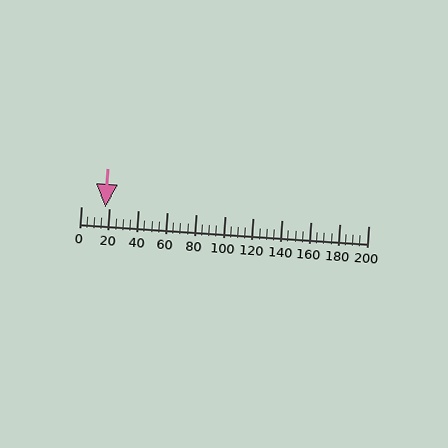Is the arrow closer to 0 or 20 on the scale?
The arrow is closer to 20.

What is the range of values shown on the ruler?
The ruler shows values from 0 to 200.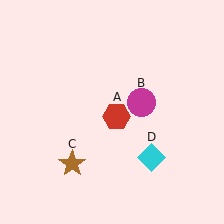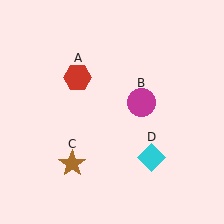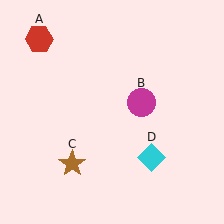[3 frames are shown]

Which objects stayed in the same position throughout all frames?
Magenta circle (object B) and brown star (object C) and cyan diamond (object D) remained stationary.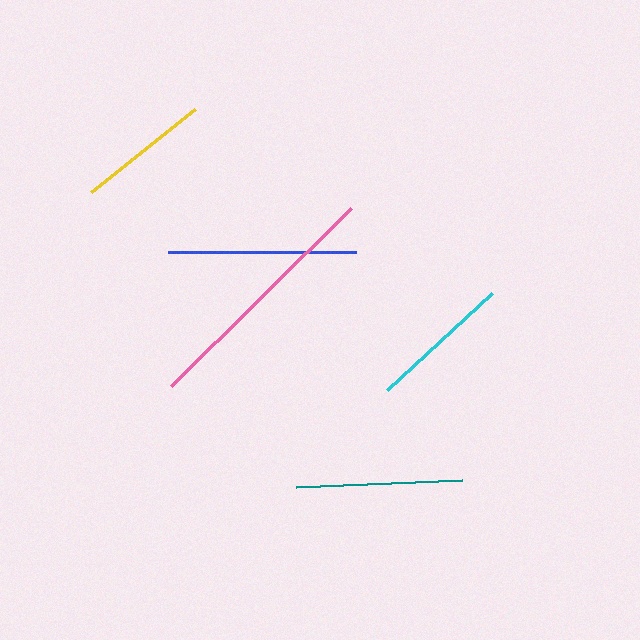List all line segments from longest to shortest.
From longest to shortest: pink, blue, teal, cyan, yellow.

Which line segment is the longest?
The pink line is the longest at approximately 254 pixels.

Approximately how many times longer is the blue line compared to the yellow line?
The blue line is approximately 1.4 times the length of the yellow line.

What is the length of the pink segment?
The pink segment is approximately 254 pixels long.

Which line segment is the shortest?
The yellow line is the shortest at approximately 133 pixels.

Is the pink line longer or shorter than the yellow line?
The pink line is longer than the yellow line.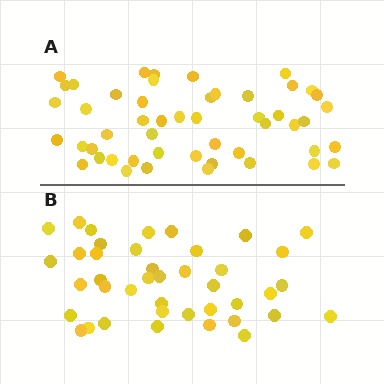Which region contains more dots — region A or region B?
Region A (the top region) has more dots.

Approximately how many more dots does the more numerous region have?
Region A has roughly 8 or so more dots than region B.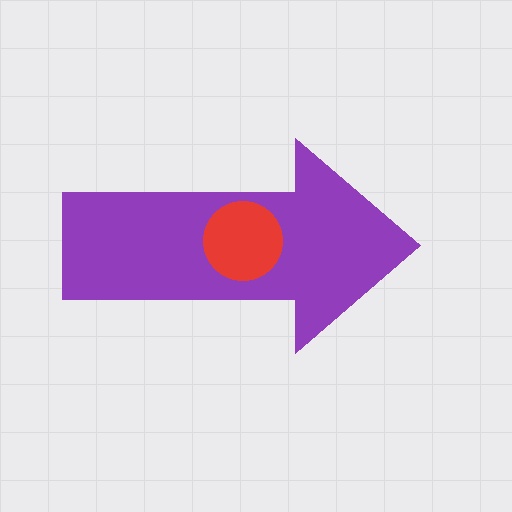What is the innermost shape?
The red circle.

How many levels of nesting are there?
2.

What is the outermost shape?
The purple arrow.